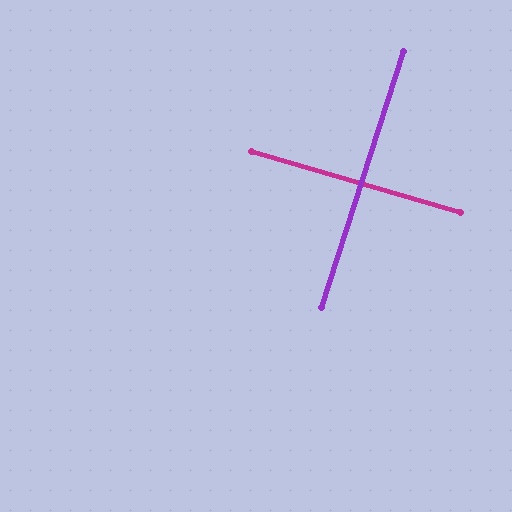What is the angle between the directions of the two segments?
Approximately 89 degrees.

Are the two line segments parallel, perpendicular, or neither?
Perpendicular — they meet at approximately 89°.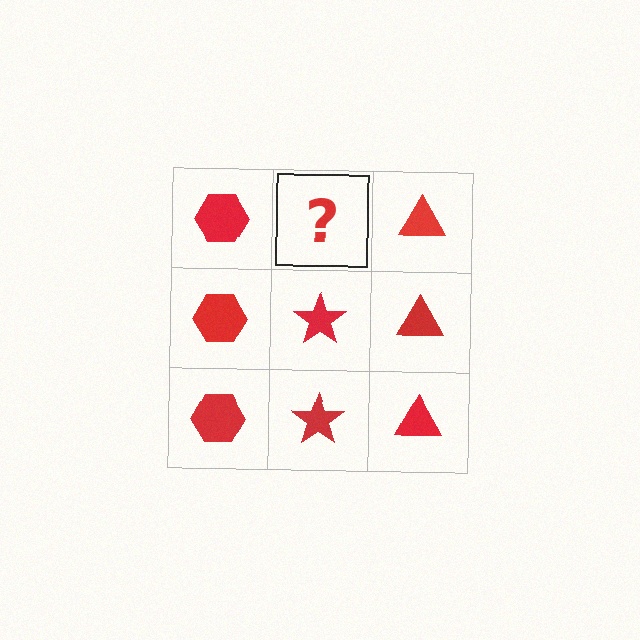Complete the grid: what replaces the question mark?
The question mark should be replaced with a red star.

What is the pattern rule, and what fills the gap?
The rule is that each column has a consistent shape. The gap should be filled with a red star.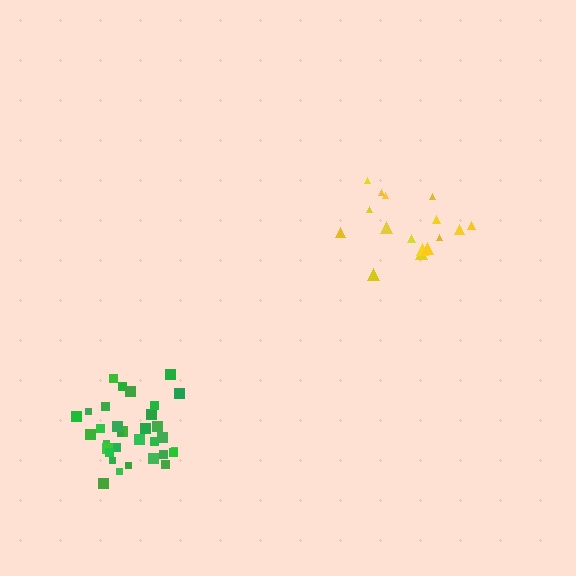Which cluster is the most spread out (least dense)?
Yellow.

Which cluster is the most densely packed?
Green.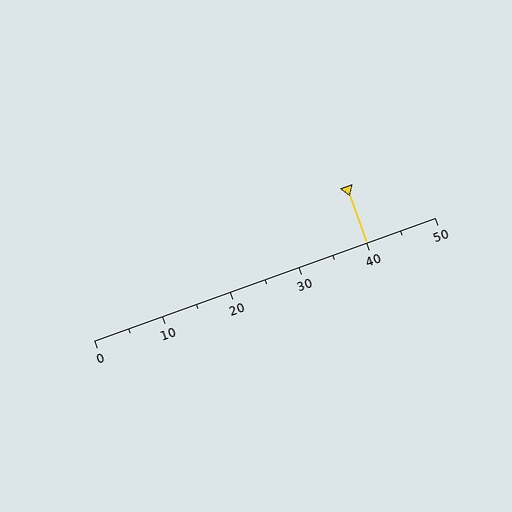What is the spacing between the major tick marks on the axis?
The major ticks are spaced 10 apart.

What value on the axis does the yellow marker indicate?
The marker indicates approximately 40.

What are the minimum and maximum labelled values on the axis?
The axis runs from 0 to 50.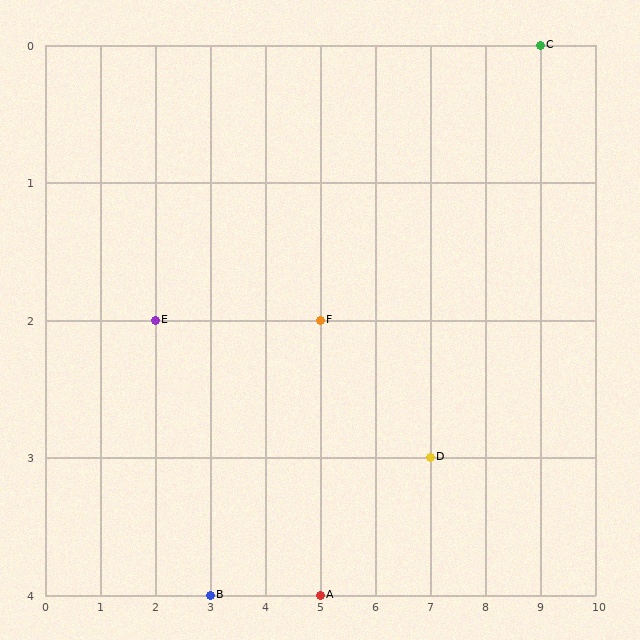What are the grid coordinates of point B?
Point B is at grid coordinates (3, 4).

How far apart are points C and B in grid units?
Points C and B are 6 columns and 4 rows apart (about 7.2 grid units diagonally).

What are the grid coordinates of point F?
Point F is at grid coordinates (5, 2).